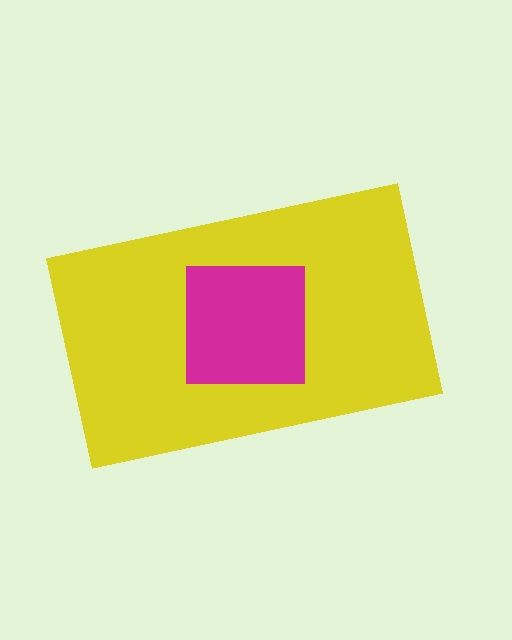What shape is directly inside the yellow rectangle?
The magenta square.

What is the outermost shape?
The yellow rectangle.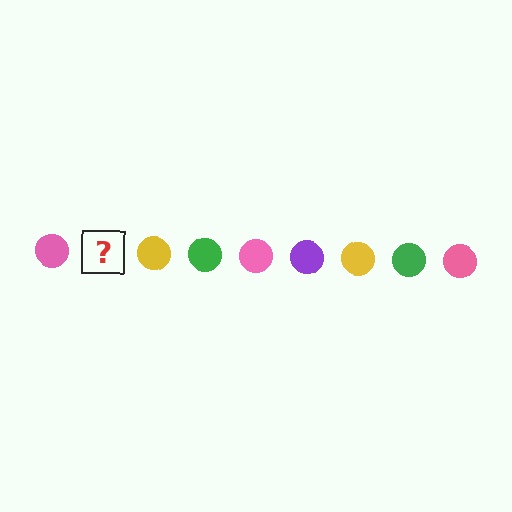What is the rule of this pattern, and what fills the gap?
The rule is that the pattern cycles through pink, purple, yellow, green circles. The gap should be filled with a purple circle.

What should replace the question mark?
The question mark should be replaced with a purple circle.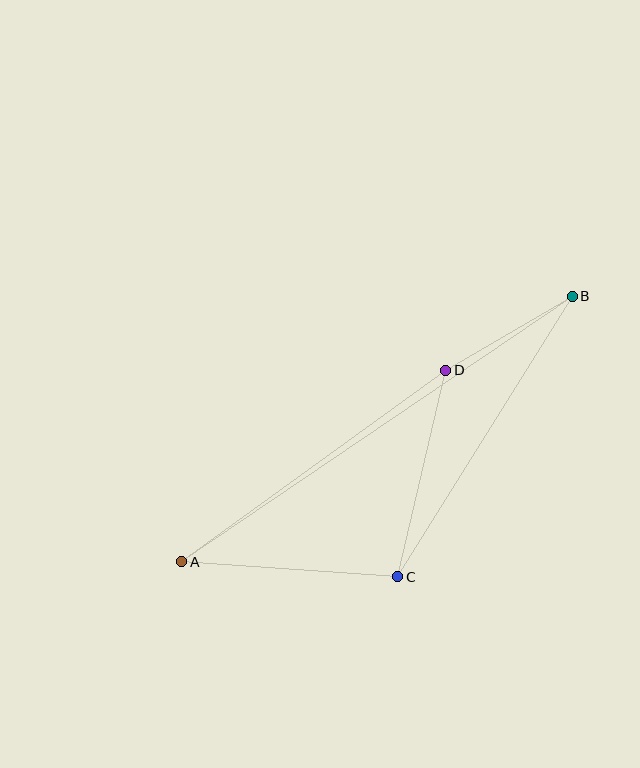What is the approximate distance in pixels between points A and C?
The distance between A and C is approximately 217 pixels.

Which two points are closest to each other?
Points B and D are closest to each other.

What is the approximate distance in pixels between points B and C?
The distance between B and C is approximately 330 pixels.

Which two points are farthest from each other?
Points A and B are farthest from each other.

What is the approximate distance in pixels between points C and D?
The distance between C and D is approximately 212 pixels.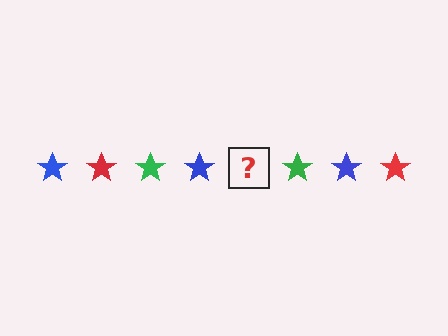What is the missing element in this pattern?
The missing element is a red star.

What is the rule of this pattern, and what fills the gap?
The rule is that the pattern cycles through blue, red, green stars. The gap should be filled with a red star.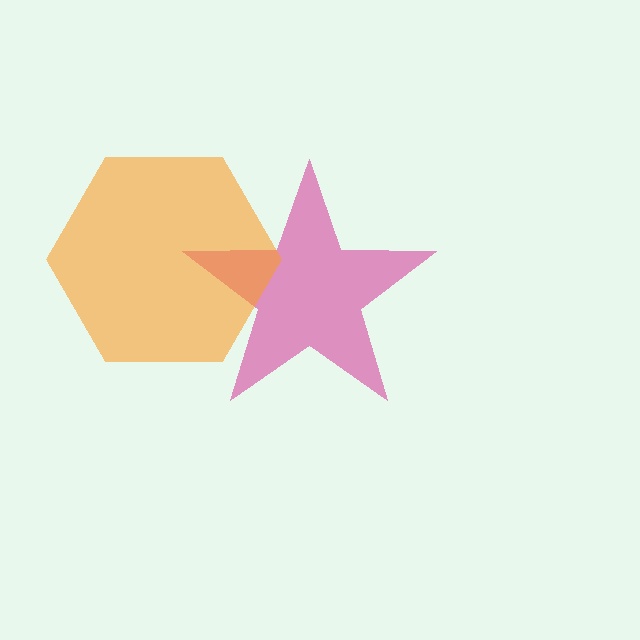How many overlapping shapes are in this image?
There are 2 overlapping shapes in the image.